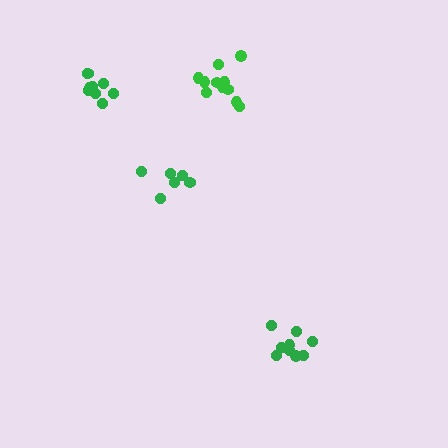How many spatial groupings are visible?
There are 4 spatial groupings.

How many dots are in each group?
Group 1: 9 dots, Group 2: 9 dots, Group 3: 12 dots, Group 4: 6 dots (36 total).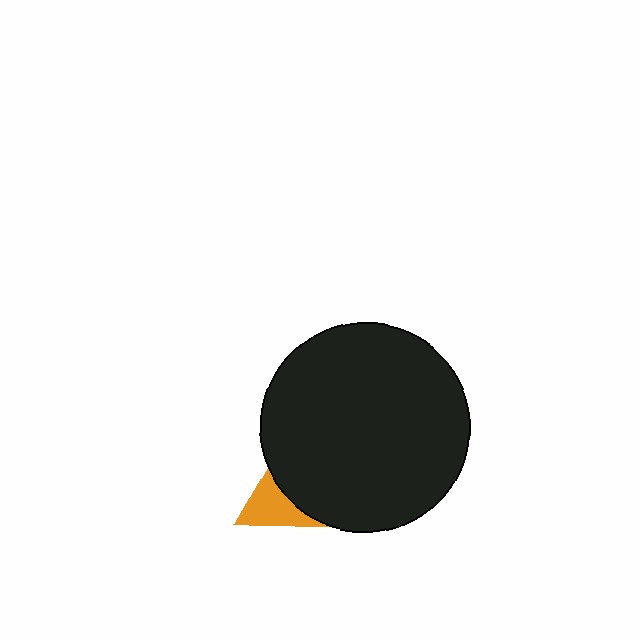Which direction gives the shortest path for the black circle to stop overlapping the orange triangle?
Moving toward the upper-right gives the shortest separation.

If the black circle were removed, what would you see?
You would see the complete orange triangle.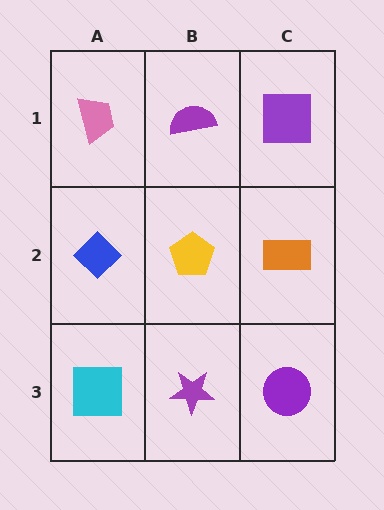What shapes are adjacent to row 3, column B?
A yellow pentagon (row 2, column B), a cyan square (row 3, column A), a purple circle (row 3, column C).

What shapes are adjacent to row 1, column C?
An orange rectangle (row 2, column C), a purple semicircle (row 1, column B).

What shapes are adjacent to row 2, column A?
A pink trapezoid (row 1, column A), a cyan square (row 3, column A), a yellow pentagon (row 2, column B).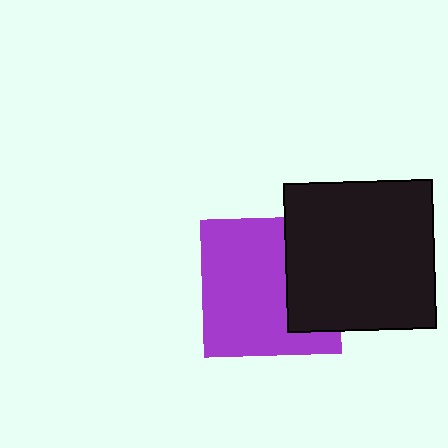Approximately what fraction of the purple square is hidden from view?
Roughly 33% of the purple square is hidden behind the black square.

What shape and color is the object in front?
The object in front is a black square.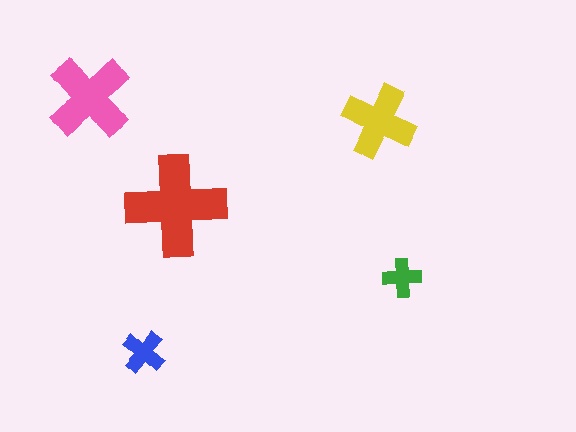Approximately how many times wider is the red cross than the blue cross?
About 2.5 times wider.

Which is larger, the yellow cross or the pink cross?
The pink one.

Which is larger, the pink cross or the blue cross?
The pink one.